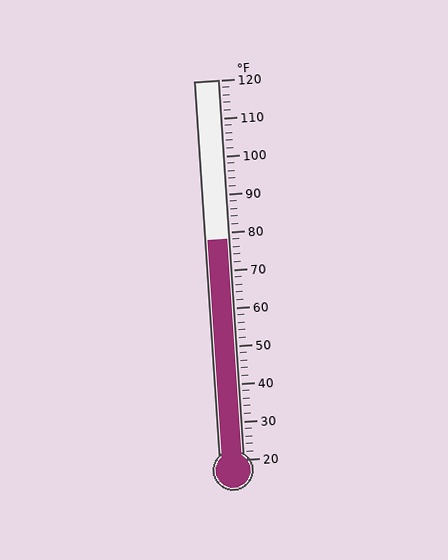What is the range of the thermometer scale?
The thermometer scale ranges from 20°F to 120°F.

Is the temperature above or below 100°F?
The temperature is below 100°F.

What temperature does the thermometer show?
The thermometer shows approximately 78°F.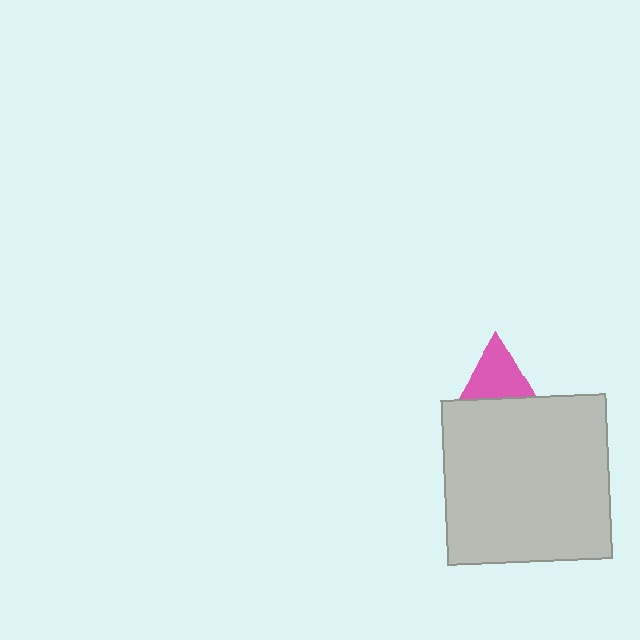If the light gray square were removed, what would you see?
You would see the complete pink triangle.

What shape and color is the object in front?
The object in front is a light gray square.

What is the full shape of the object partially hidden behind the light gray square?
The partially hidden object is a pink triangle.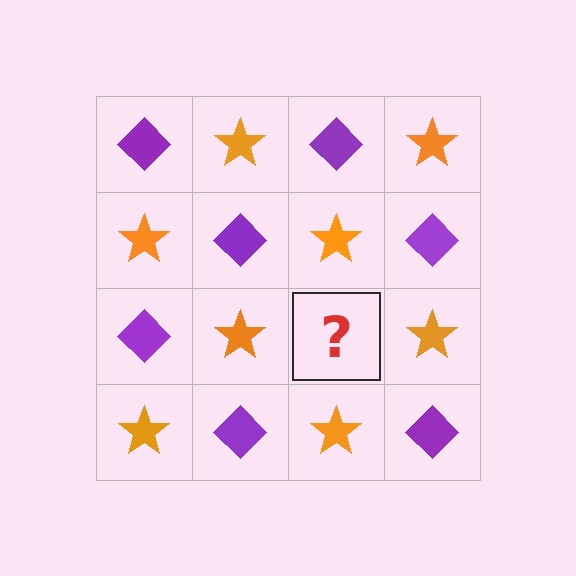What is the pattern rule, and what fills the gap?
The rule is that it alternates purple diamond and orange star in a checkerboard pattern. The gap should be filled with a purple diamond.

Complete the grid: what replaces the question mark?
The question mark should be replaced with a purple diamond.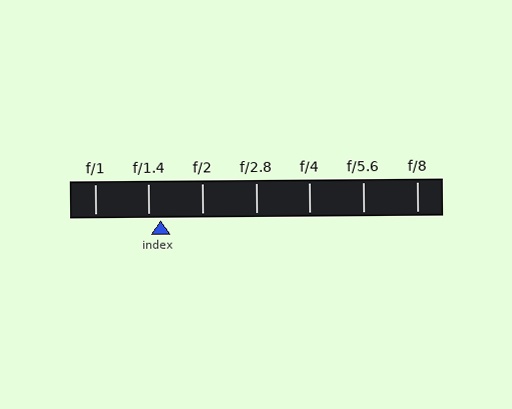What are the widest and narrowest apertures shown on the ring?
The widest aperture shown is f/1 and the narrowest is f/8.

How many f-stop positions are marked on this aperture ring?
There are 7 f-stop positions marked.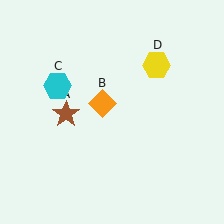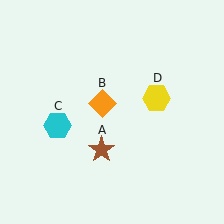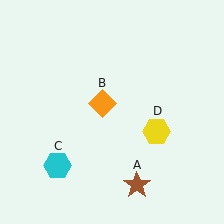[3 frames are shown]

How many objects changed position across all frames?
3 objects changed position: brown star (object A), cyan hexagon (object C), yellow hexagon (object D).